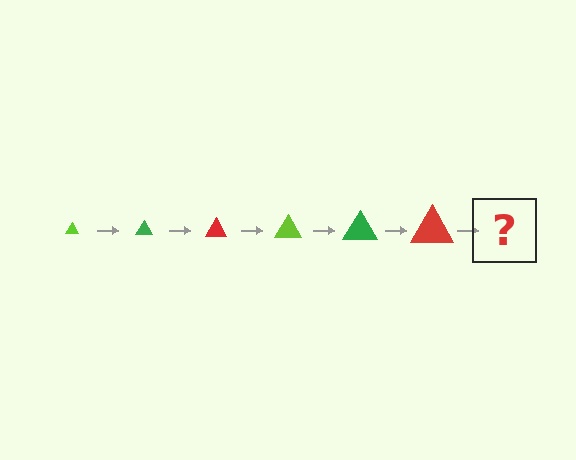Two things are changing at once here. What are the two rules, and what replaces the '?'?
The two rules are that the triangle grows larger each step and the color cycles through lime, green, and red. The '?' should be a lime triangle, larger than the previous one.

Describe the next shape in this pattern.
It should be a lime triangle, larger than the previous one.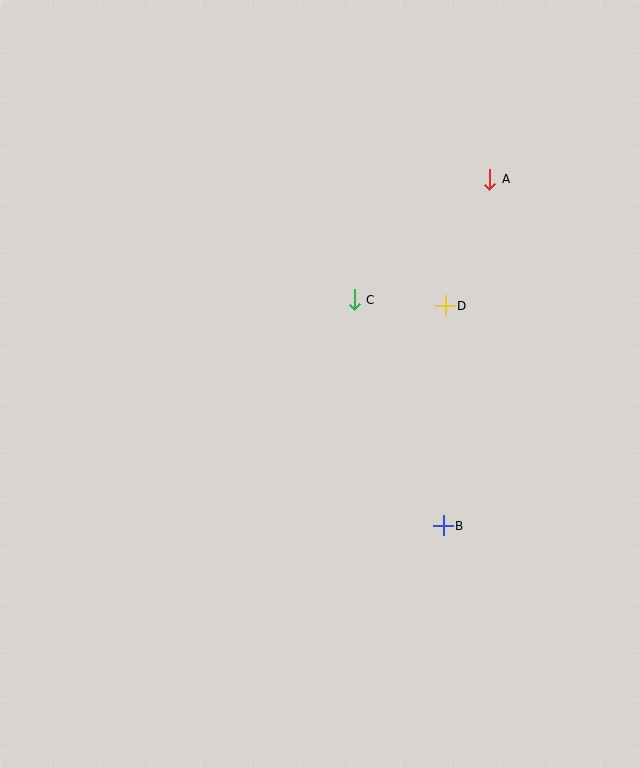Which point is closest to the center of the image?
Point C at (354, 300) is closest to the center.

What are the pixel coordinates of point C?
Point C is at (354, 300).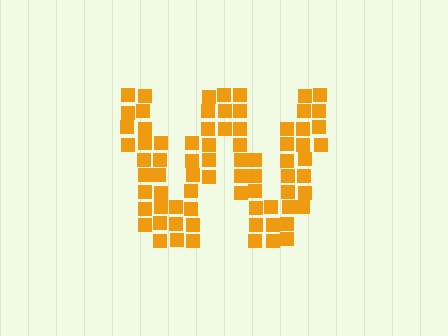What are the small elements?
The small elements are squares.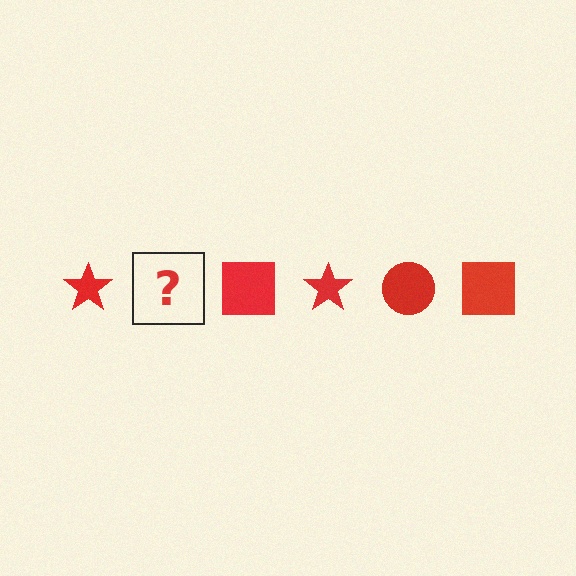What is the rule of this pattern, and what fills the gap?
The rule is that the pattern cycles through star, circle, square shapes in red. The gap should be filled with a red circle.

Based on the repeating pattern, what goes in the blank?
The blank should be a red circle.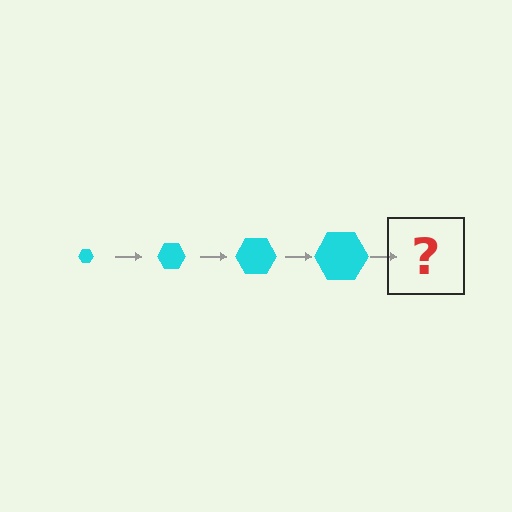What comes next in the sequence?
The next element should be a cyan hexagon, larger than the previous one.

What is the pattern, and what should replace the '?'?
The pattern is that the hexagon gets progressively larger each step. The '?' should be a cyan hexagon, larger than the previous one.